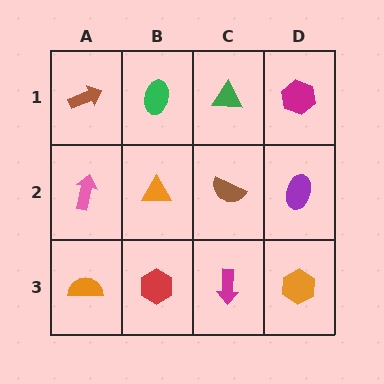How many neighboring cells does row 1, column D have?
2.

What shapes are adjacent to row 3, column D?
A purple ellipse (row 2, column D), a magenta arrow (row 3, column C).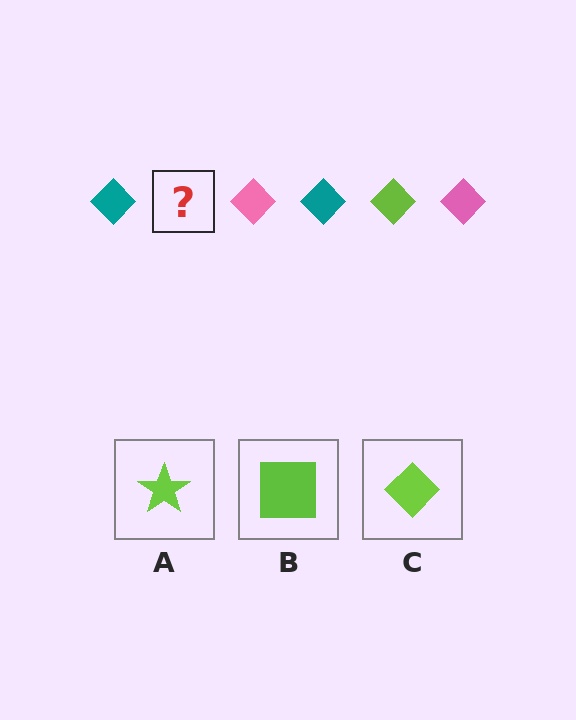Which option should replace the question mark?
Option C.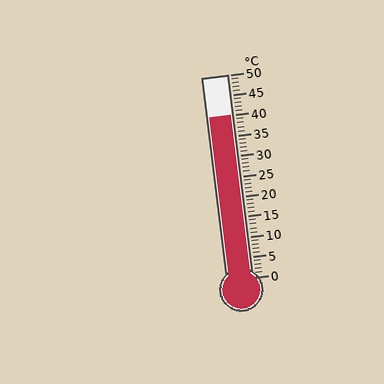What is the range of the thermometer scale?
The thermometer scale ranges from 0°C to 50°C.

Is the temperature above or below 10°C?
The temperature is above 10°C.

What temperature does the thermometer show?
The thermometer shows approximately 40°C.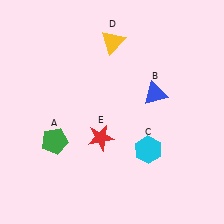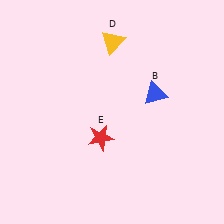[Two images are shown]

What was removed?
The green pentagon (A), the cyan hexagon (C) were removed in Image 2.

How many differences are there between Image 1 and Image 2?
There are 2 differences between the two images.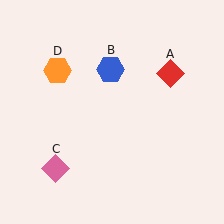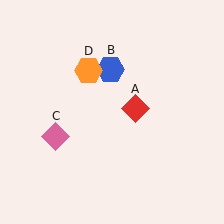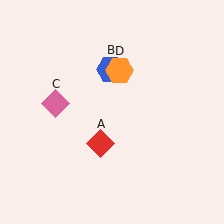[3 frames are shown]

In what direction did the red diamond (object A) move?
The red diamond (object A) moved down and to the left.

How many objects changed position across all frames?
3 objects changed position: red diamond (object A), pink diamond (object C), orange hexagon (object D).